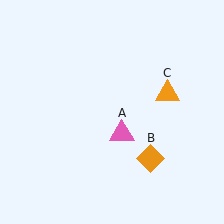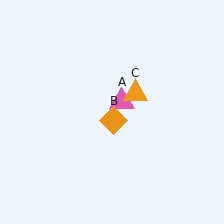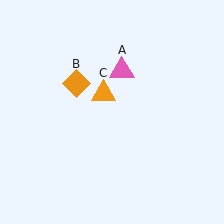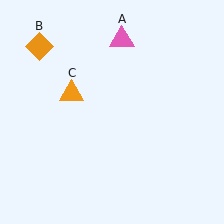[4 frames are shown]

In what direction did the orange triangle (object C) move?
The orange triangle (object C) moved left.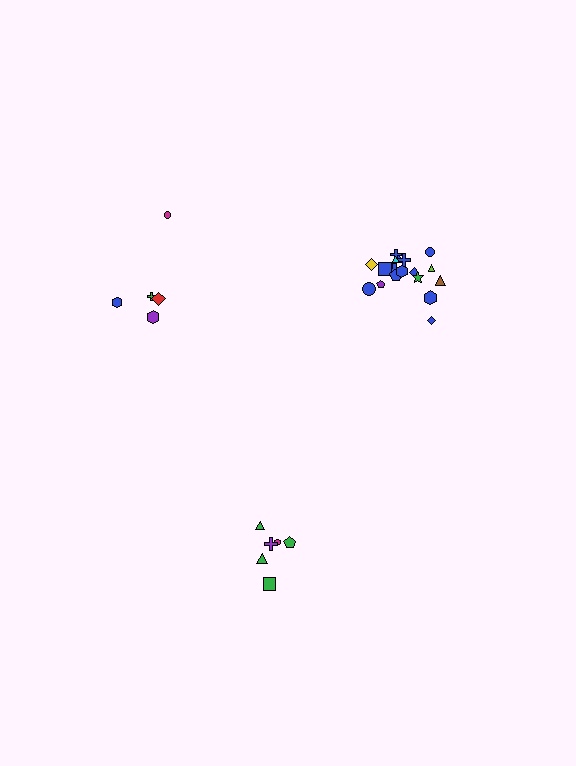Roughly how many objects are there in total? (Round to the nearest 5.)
Roughly 30 objects in total.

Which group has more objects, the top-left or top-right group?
The top-right group.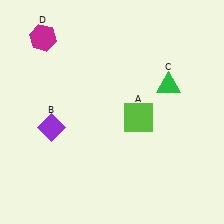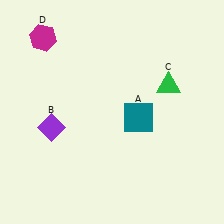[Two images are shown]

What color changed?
The square (A) changed from lime in Image 1 to teal in Image 2.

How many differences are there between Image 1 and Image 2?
There is 1 difference between the two images.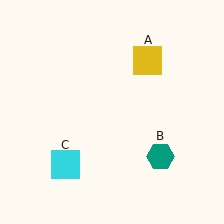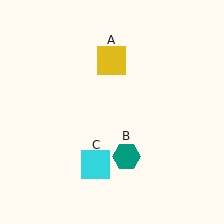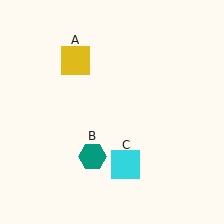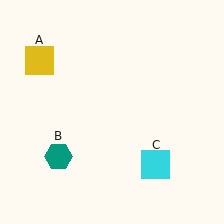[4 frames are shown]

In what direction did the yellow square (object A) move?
The yellow square (object A) moved left.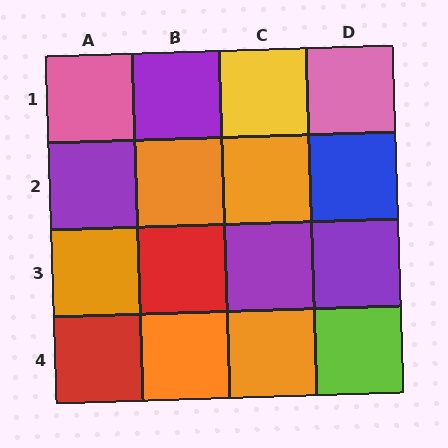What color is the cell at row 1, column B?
Purple.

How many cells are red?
2 cells are red.